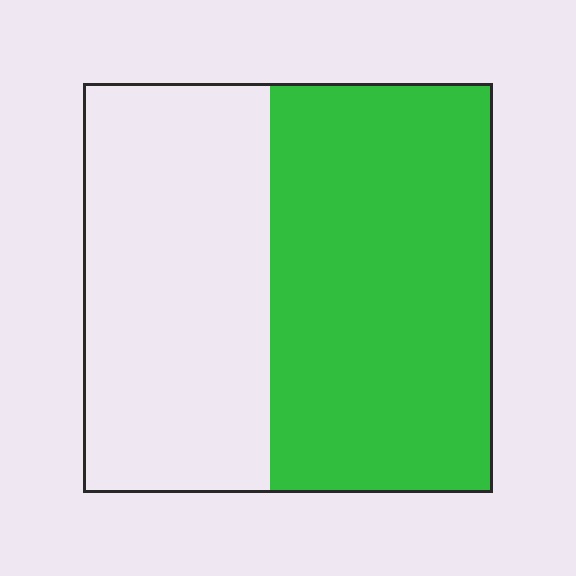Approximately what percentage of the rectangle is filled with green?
Approximately 55%.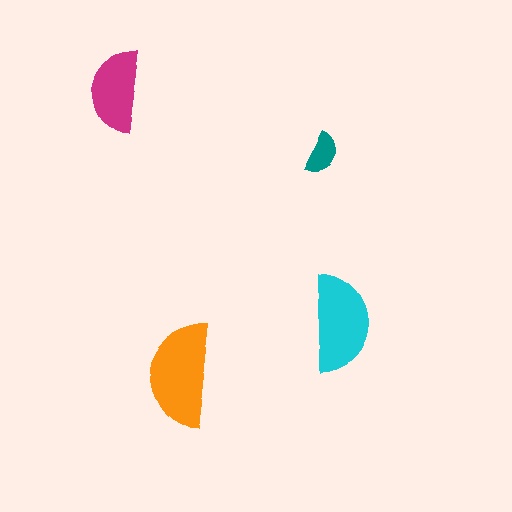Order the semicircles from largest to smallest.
the orange one, the cyan one, the magenta one, the teal one.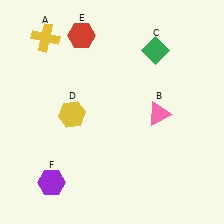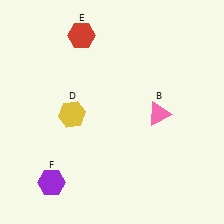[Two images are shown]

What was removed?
The yellow cross (A), the green diamond (C) were removed in Image 2.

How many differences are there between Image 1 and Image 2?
There are 2 differences between the two images.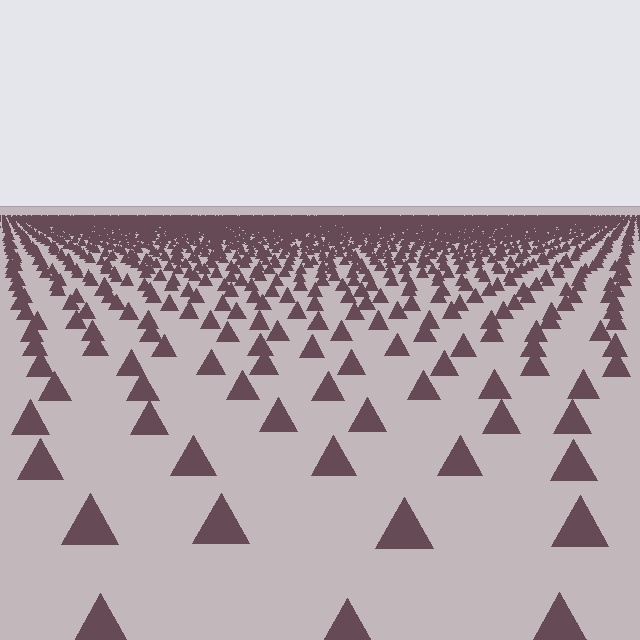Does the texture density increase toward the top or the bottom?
Density increases toward the top.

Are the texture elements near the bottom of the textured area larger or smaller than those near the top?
Larger. Near the bottom, elements are closer to the viewer and appear at a bigger on-screen size.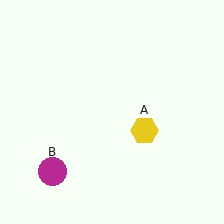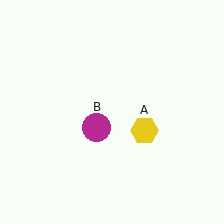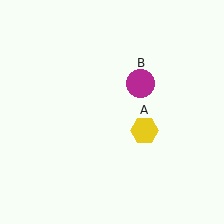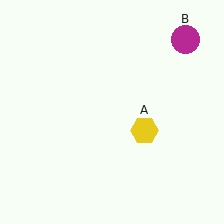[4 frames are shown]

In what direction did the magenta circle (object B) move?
The magenta circle (object B) moved up and to the right.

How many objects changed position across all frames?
1 object changed position: magenta circle (object B).